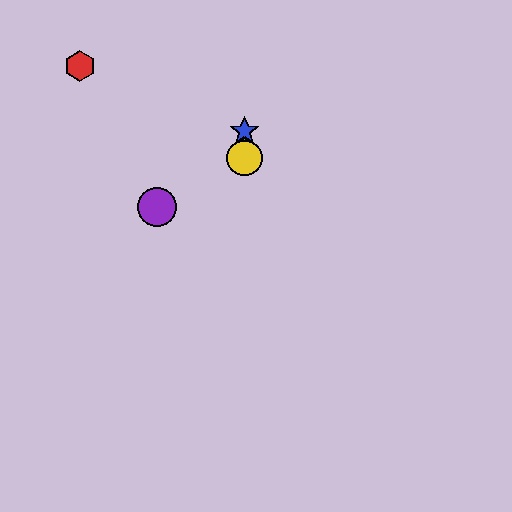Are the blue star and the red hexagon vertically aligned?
No, the blue star is at x≈245 and the red hexagon is at x≈80.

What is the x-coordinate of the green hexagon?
The green hexagon is at x≈245.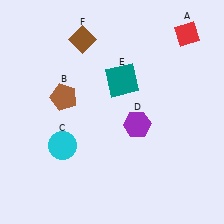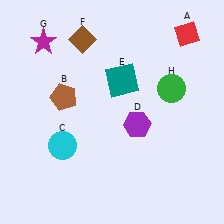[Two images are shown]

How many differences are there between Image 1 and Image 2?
There are 2 differences between the two images.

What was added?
A magenta star (G), a green circle (H) were added in Image 2.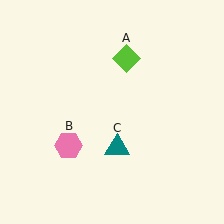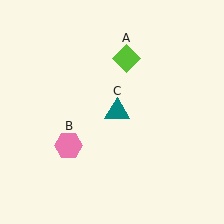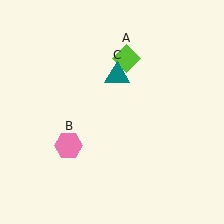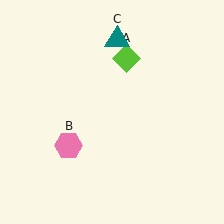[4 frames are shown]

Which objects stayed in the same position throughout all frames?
Lime diamond (object A) and pink hexagon (object B) remained stationary.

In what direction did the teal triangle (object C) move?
The teal triangle (object C) moved up.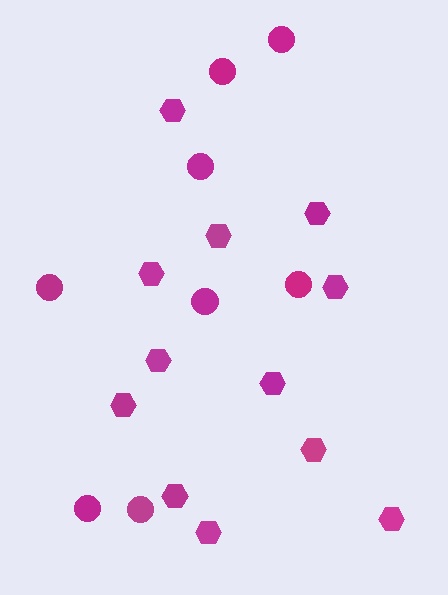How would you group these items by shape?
There are 2 groups: one group of circles (8) and one group of hexagons (12).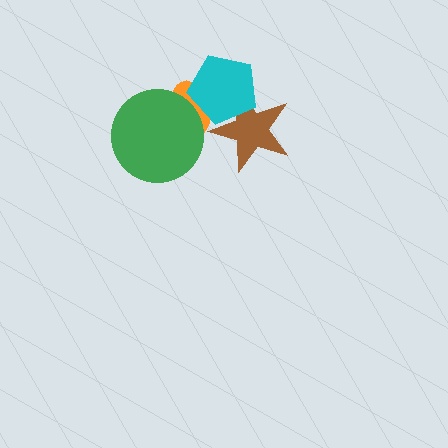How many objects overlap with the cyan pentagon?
2 objects overlap with the cyan pentagon.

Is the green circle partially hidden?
No, no other shape covers it.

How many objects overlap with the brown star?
2 objects overlap with the brown star.